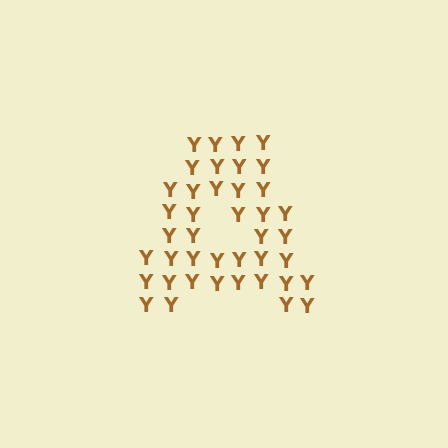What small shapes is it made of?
It is made of small letter Y's.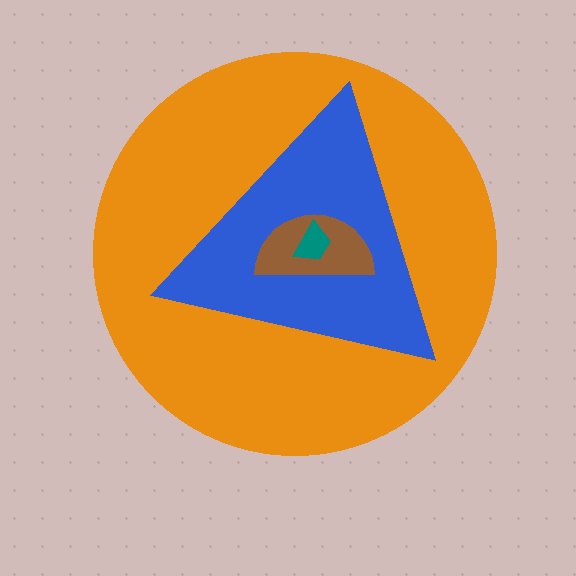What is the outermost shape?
The orange circle.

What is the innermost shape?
The teal trapezoid.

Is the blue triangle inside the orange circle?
Yes.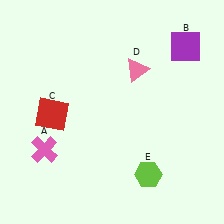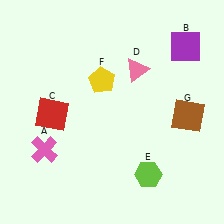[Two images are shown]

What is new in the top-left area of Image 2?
A yellow pentagon (F) was added in the top-left area of Image 2.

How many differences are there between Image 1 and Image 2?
There are 2 differences between the two images.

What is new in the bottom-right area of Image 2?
A brown square (G) was added in the bottom-right area of Image 2.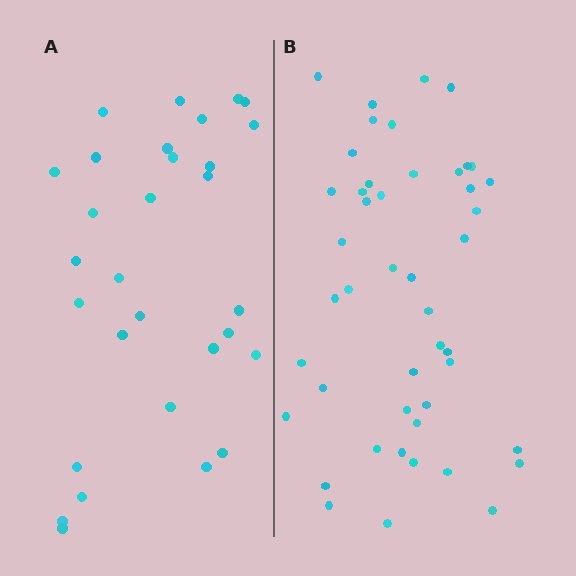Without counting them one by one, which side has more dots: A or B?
Region B (the right region) has more dots.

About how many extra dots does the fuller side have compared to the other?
Region B has approximately 15 more dots than region A.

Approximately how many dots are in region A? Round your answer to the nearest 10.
About 30 dots.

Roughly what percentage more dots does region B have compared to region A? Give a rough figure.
About 55% more.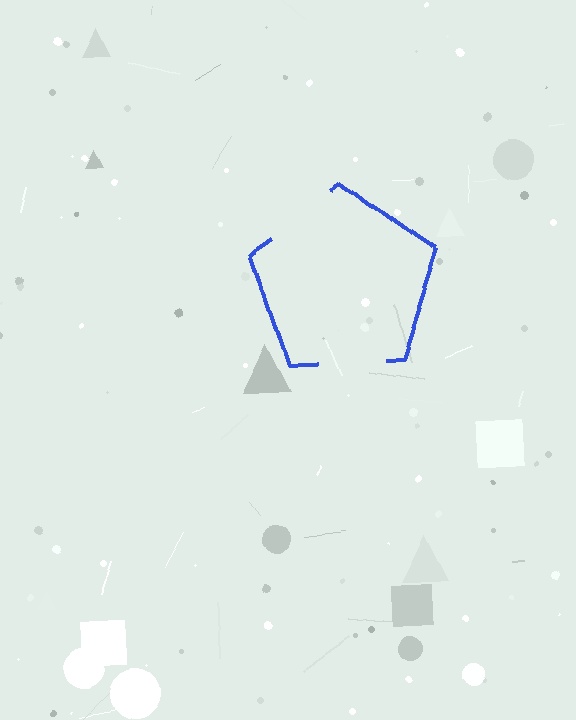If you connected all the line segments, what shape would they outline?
They would outline a pentagon.